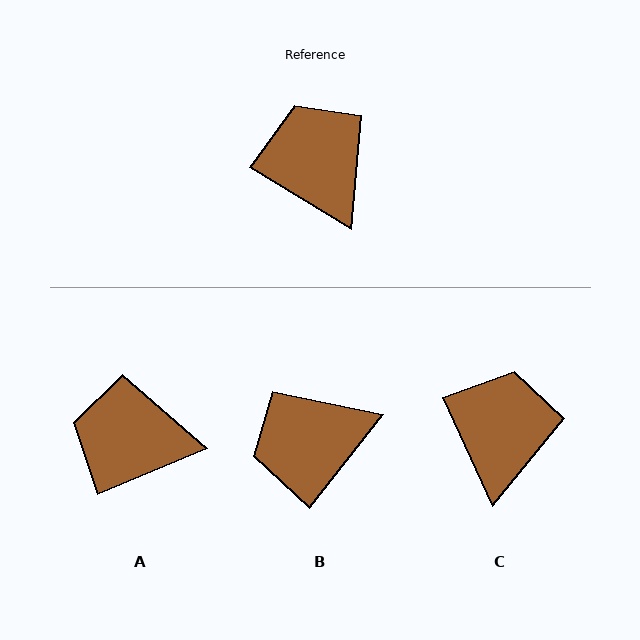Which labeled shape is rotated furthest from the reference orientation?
B, about 83 degrees away.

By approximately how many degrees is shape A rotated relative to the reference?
Approximately 54 degrees counter-clockwise.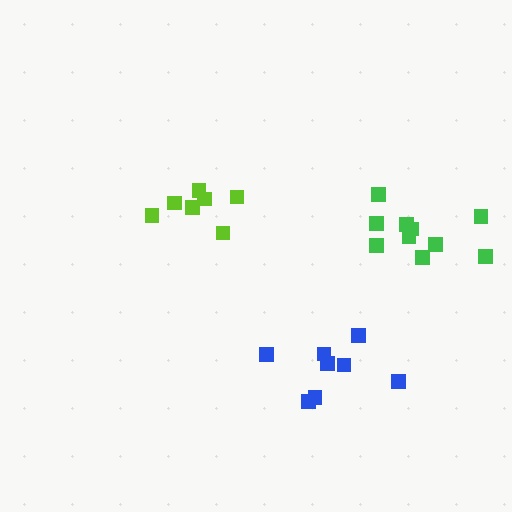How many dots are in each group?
Group 1: 8 dots, Group 2: 7 dots, Group 3: 10 dots (25 total).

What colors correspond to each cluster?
The clusters are colored: blue, lime, green.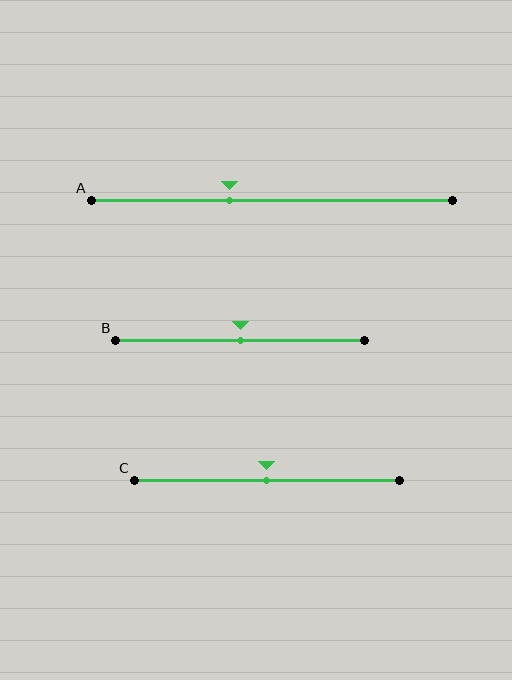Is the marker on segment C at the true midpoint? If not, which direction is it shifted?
Yes, the marker on segment C is at the true midpoint.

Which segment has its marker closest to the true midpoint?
Segment B has its marker closest to the true midpoint.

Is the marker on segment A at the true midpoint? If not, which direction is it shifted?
No, the marker on segment A is shifted to the left by about 12% of the segment length.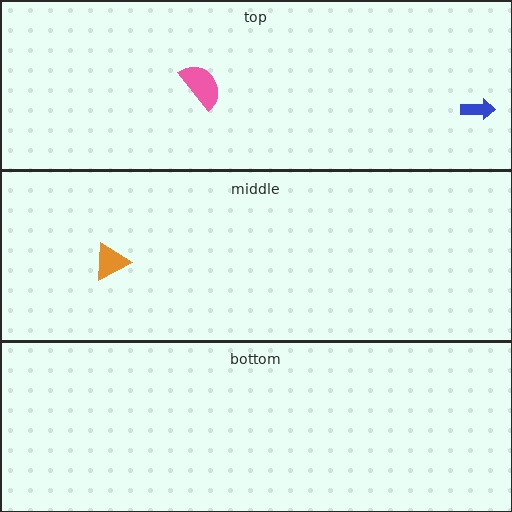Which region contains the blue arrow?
The top region.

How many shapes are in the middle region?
1.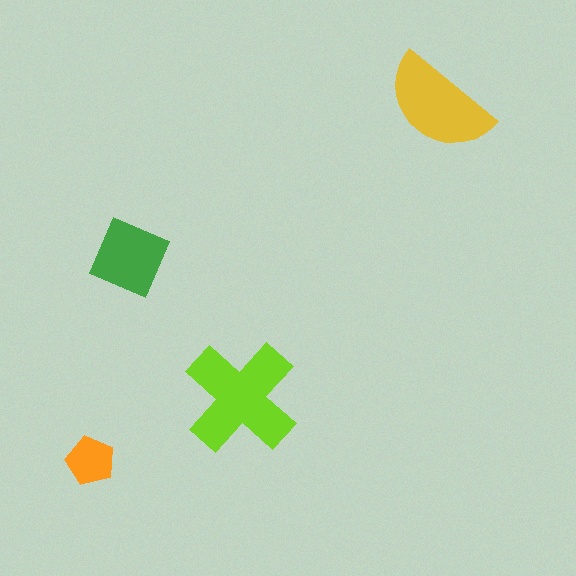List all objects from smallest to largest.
The orange pentagon, the green diamond, the yellow semicircle, the lime cross.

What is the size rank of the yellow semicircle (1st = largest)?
2nd.